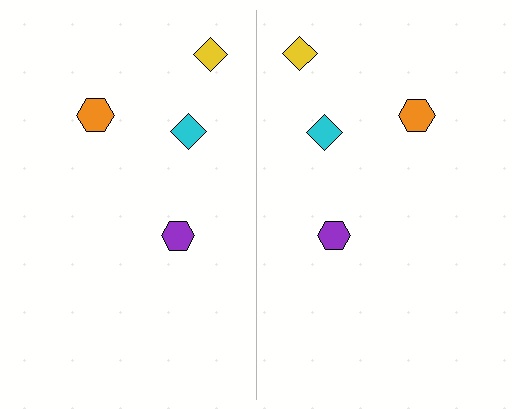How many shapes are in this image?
There are 8 shapes in this image.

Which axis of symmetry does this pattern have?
The pattern has a vertical axis of symmetry running through the center of the image.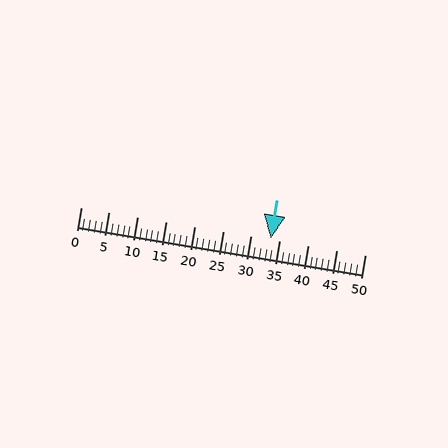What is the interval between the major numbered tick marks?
The major tick marks are spaced 5 units apart.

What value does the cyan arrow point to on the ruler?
The cyan arrow points to approximately 33.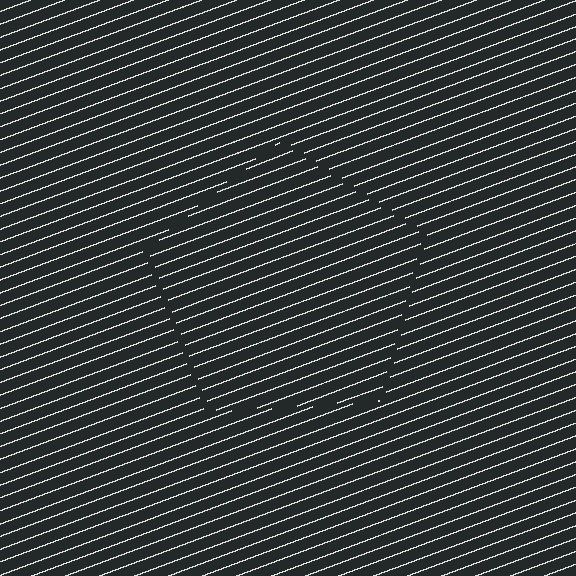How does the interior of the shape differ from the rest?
The interior of the shape contains the same grating, shifted by half a period — the contour is defined by the phase discontinuity where line-ends from the inner and outer gratings abut.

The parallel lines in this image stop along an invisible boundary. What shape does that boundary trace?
An illusory pentagon. The interior of the shape contains the same grating, shifted by half a period — the contour is defined by the phase discontinuity where line-ends from the inner and outer gratings abut.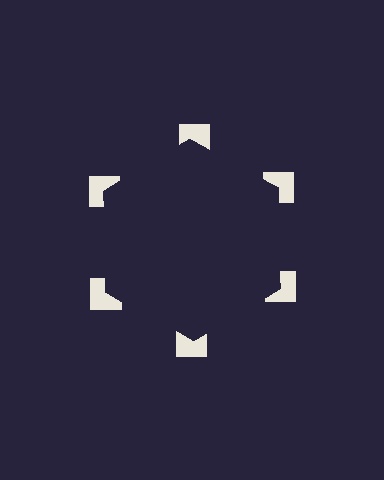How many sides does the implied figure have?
6 sides.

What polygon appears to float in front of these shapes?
An illusory hexagon — its edges are inferred from the aligned wedge cuts in the notched squares, not physically drawn.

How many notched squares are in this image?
There are 6 — one at each vertex of the illusory hexagon.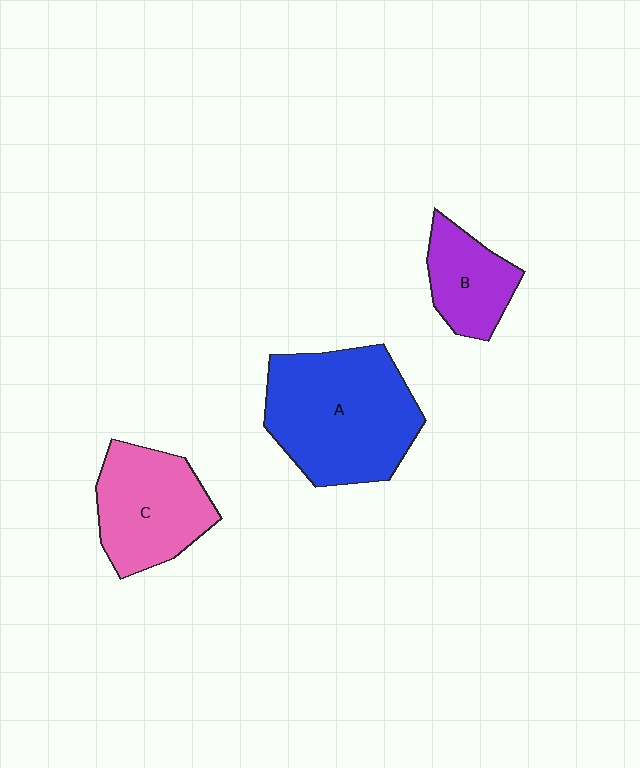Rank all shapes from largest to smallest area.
From largest to smallest: A (blue), C (pink), B (purple).